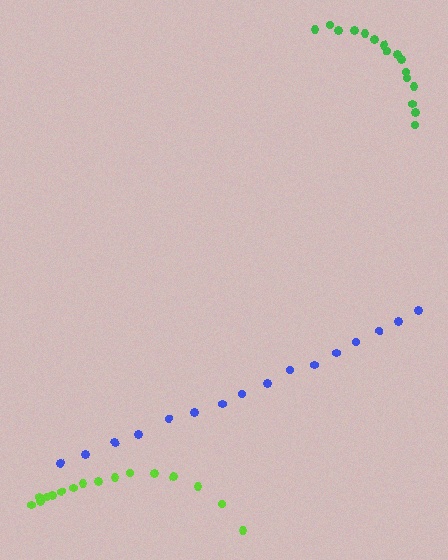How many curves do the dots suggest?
There are 3 distinct paths.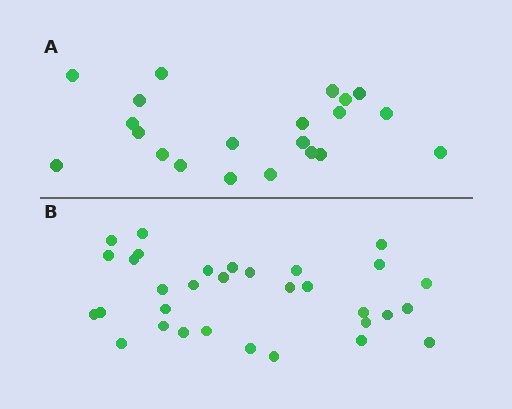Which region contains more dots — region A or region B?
Region B (the bottom region) has more dots.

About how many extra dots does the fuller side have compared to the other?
Region B has roughly 12 or so more dots than region A.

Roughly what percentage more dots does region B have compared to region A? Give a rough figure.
About 50% more.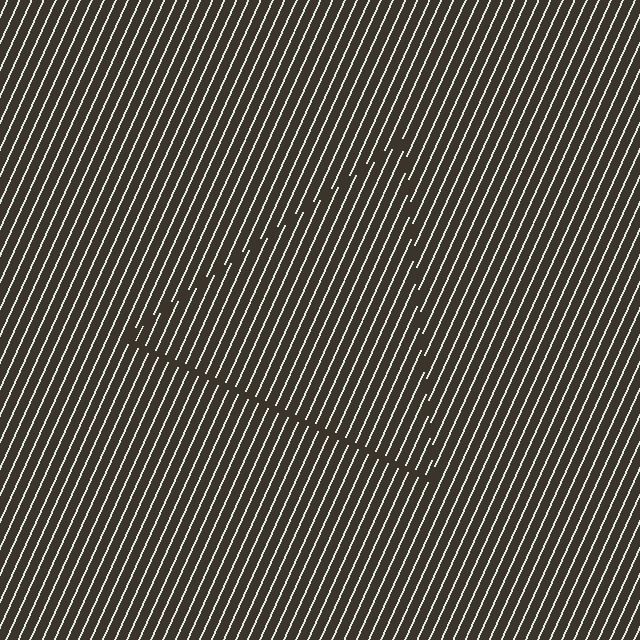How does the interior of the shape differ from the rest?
The interior of the shape contains the same grating, shifted by half a period — the contour is defined by the phase discontinuity where line-ends from the inner and outer gratings abut.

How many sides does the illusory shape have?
3 sides — the line-ends trace a triangle.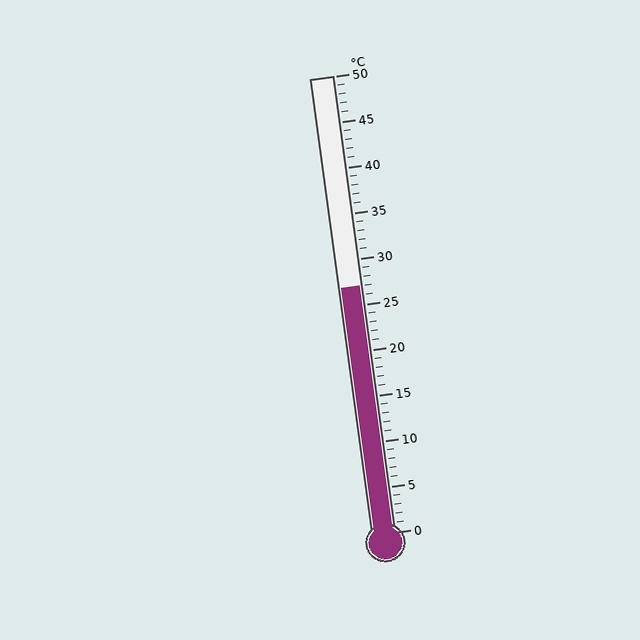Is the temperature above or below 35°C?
The temperature is below 35°C.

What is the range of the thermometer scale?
The thermometer scale ranges from 0°C to 50°C.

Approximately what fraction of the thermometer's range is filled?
The thermometer is filled to approximately 55% of its range.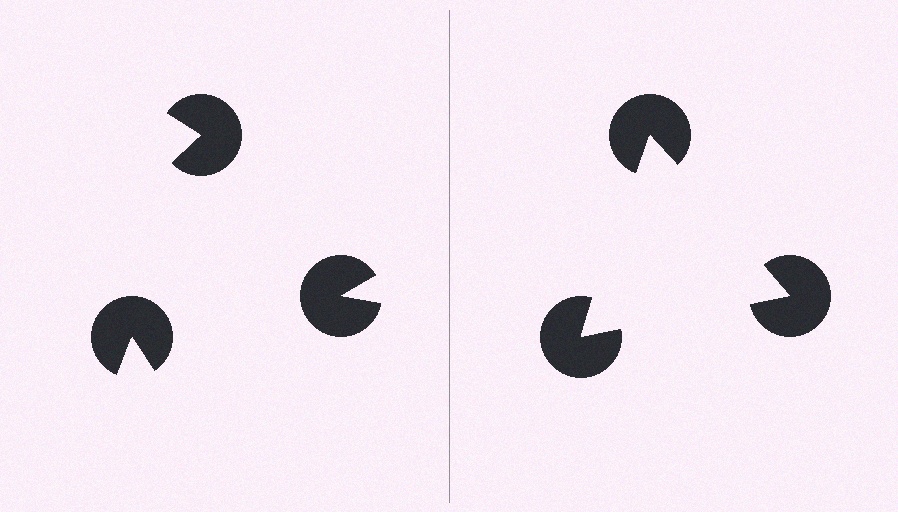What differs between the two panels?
The pac-man discs are positioned identically on both sides; only the wedge orientations differ. On the right they align to a triangle; on the left they are misaligned.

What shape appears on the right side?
An illusory triangle.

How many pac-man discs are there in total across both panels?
6 — 3 on each side.